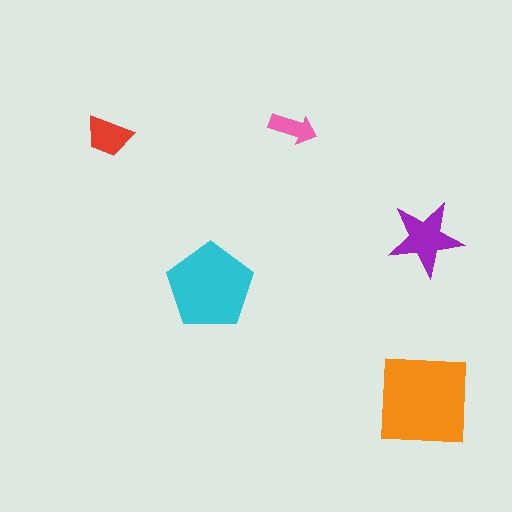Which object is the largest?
The orange square.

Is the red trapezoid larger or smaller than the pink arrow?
Larger.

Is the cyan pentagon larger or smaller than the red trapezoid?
Larger.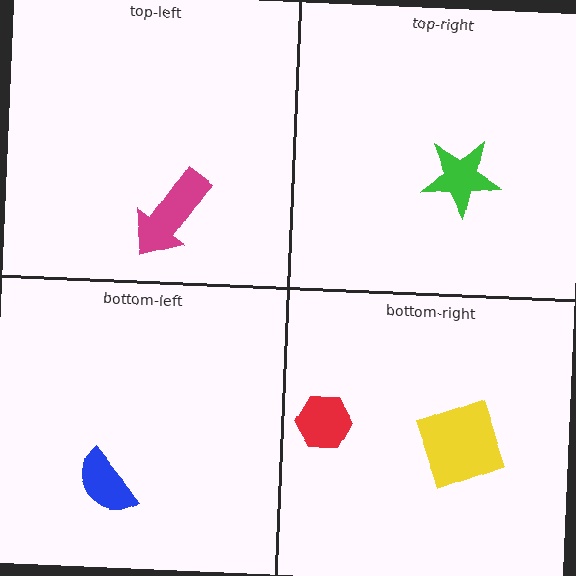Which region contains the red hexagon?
The bottom-right region.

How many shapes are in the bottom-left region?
1.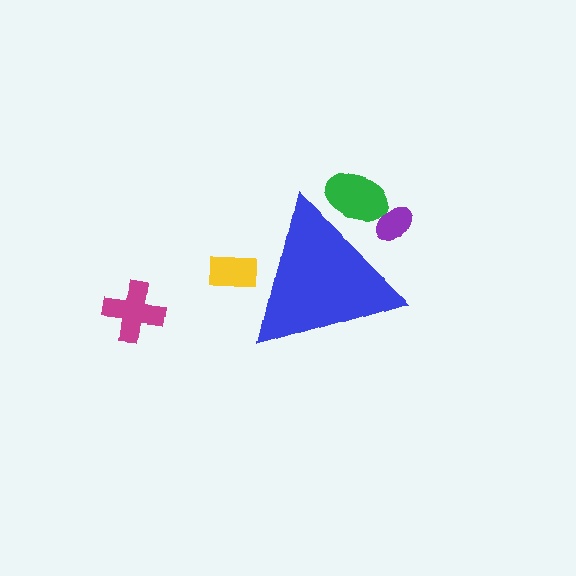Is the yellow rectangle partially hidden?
Yes, the yellow rectangle is partially hidden behind the blue triangle.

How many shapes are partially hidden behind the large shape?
3 shapes are partially hidden.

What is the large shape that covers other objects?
A blue triangle.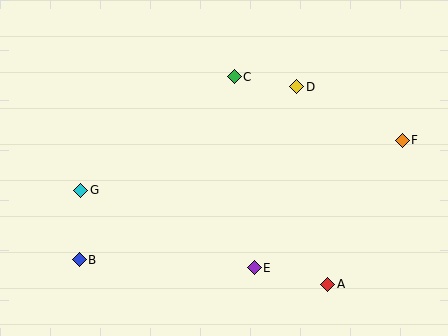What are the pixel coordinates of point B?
Point B is at (79, 260).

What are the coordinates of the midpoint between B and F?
The midpoint between B and F is at (241, 200).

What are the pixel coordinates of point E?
Point E is at (254, 268).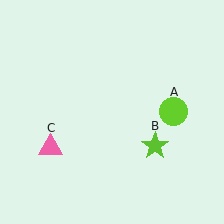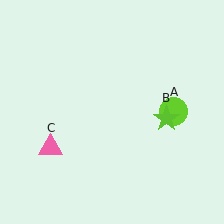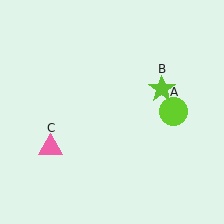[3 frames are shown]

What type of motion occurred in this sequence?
The lime star (object B) rotated counterclockwise around the center of the scene.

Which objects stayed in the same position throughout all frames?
Lime circle (object A) and pink triangle (object C) remained stationary.